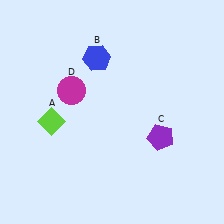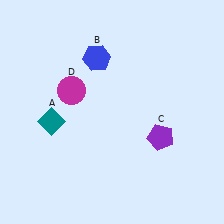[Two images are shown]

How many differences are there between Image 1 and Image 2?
There is 1 difference between the two images.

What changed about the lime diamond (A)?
In Image 1, A is lime. In Image 2, it changed to teal.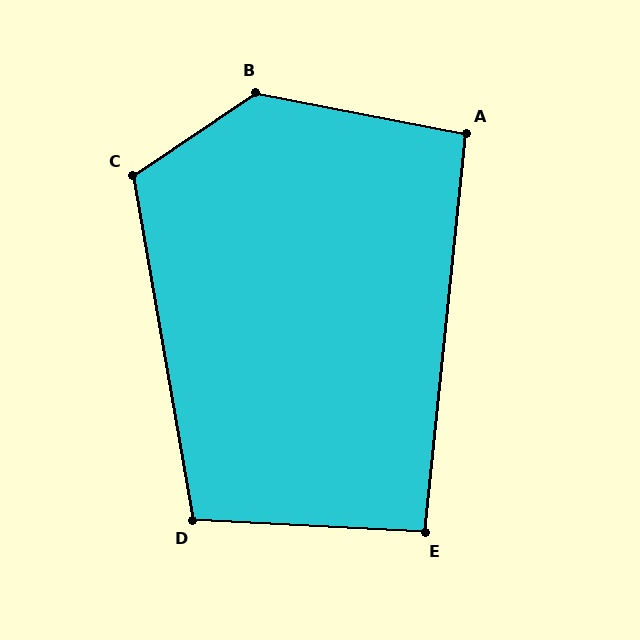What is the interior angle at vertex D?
Approximately 103 degrees (obtuse).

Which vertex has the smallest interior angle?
E, at approximately 93 degrees.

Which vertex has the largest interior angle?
B, at approximately 135 degrees.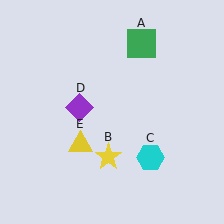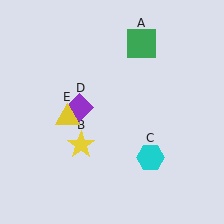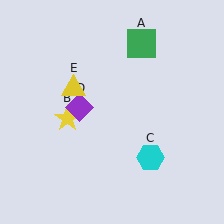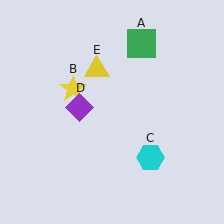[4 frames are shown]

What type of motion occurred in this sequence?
The yellow star (object B), yellow triangle (object E) rotated clockwise around the center of the scene.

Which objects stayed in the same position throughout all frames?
Green square (object A) and cyan hexagon (object C) and purple diamond (object D) remained stationary.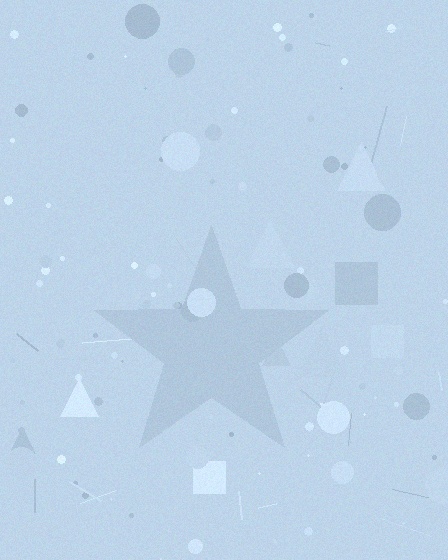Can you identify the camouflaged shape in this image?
The camouflaged shape is a star.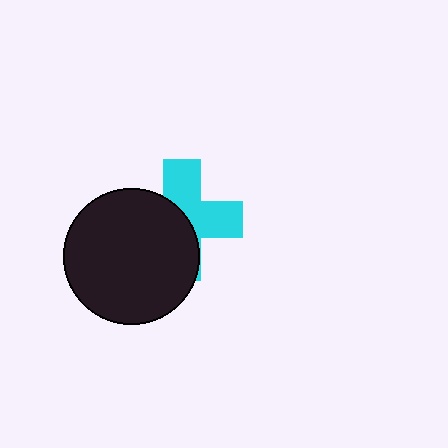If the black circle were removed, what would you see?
You would see the complete cyan cross.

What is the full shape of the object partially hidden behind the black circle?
The partially hidden object is a cyan cross.